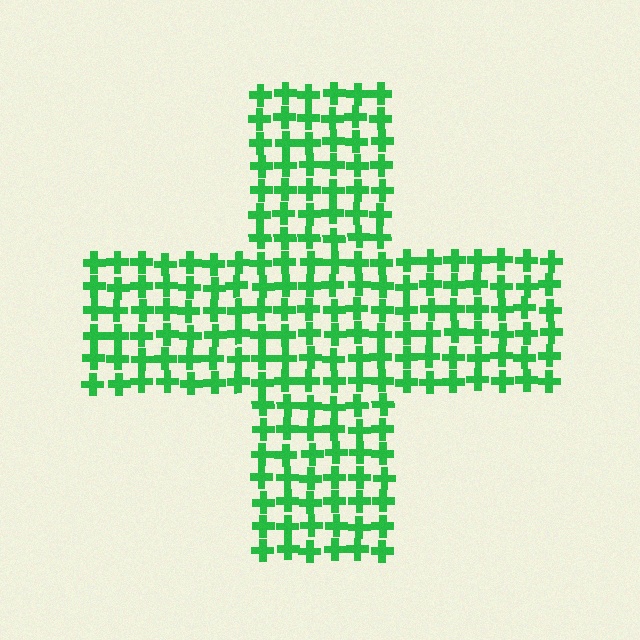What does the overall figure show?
The overall figure shows a cross.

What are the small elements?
The small elements are crosses.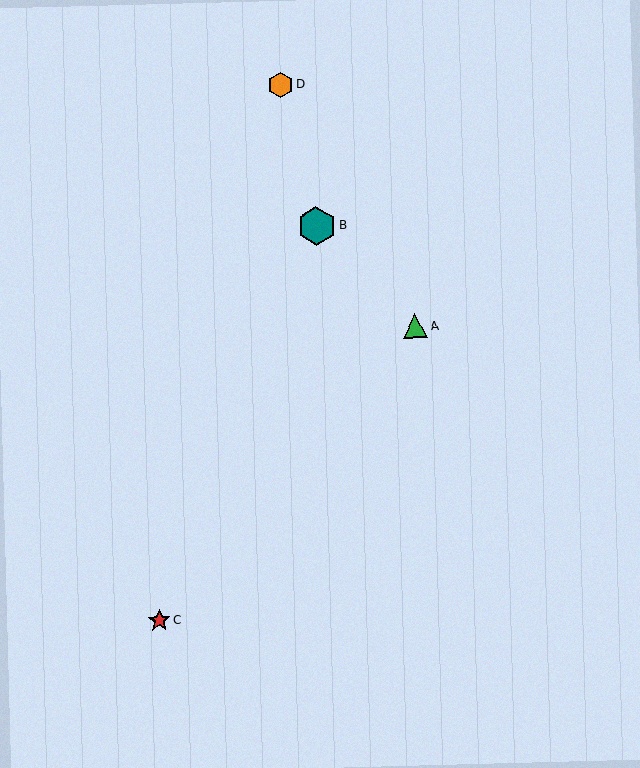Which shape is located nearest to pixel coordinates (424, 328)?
The green triangle (labeled A) at (415, 326) is nearest to that location.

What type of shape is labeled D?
Shape D is an orange hexagon.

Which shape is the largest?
The teal hexagon (labeled B) is the largest.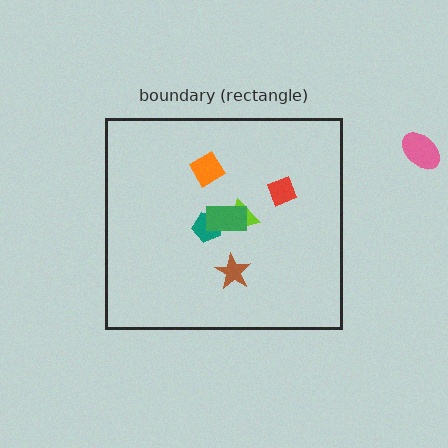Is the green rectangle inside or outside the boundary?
Inside.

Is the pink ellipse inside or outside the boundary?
Outside.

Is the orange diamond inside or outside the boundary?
Inside.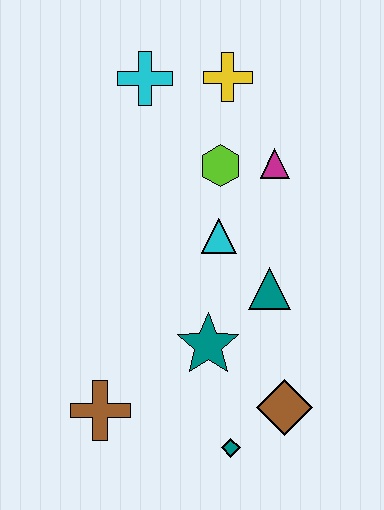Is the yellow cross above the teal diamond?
Yes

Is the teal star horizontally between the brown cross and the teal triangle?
Yes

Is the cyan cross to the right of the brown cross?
Yes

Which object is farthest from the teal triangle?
The cyan cross is farthest from the teal triangle.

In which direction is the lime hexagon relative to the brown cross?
The lime hexagon is above the brown cross.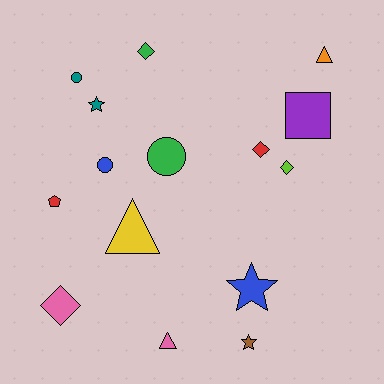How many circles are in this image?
There are 3 circles.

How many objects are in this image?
There are 15 objects.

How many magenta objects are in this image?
There are no magenta objects.